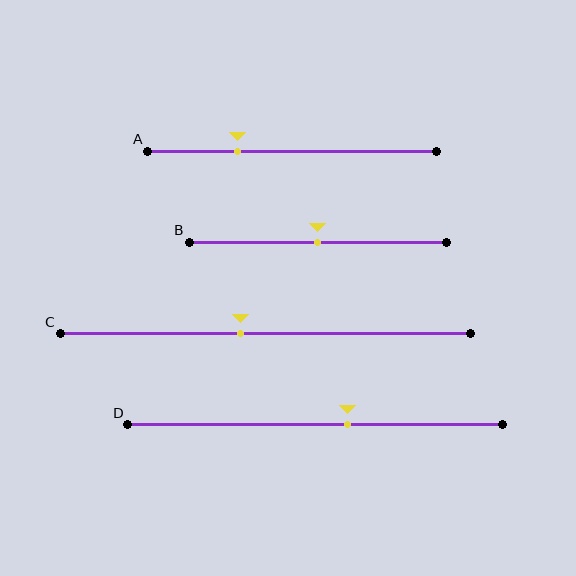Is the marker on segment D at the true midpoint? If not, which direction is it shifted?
No, the marker on segment D is shifted to the right by about 9% of the segment length.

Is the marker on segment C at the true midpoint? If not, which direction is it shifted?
No, the marker on segment C is shifted to the left by about 6% of the segment length.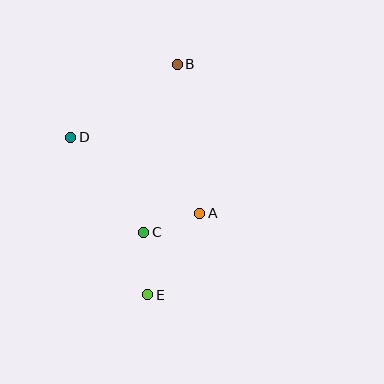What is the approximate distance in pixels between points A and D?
The distance between A and D is approximately 150 pixels.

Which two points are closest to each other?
Points A and C are closest to each other.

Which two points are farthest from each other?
Points B and E are farthest from each other.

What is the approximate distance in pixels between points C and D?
The distance between C and D is approximately 120 pixels.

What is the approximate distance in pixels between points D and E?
The distance between D and E is approximately 175 pixels.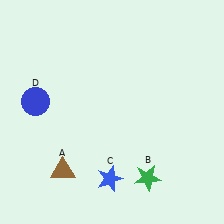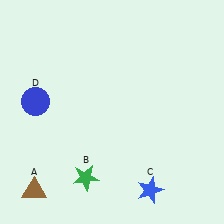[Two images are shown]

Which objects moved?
The objects that moved are: the brown triangle (A), the green star (B), the blue star (C).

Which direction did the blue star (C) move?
The blue star (C) moved right.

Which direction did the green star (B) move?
The green star (B) moved left.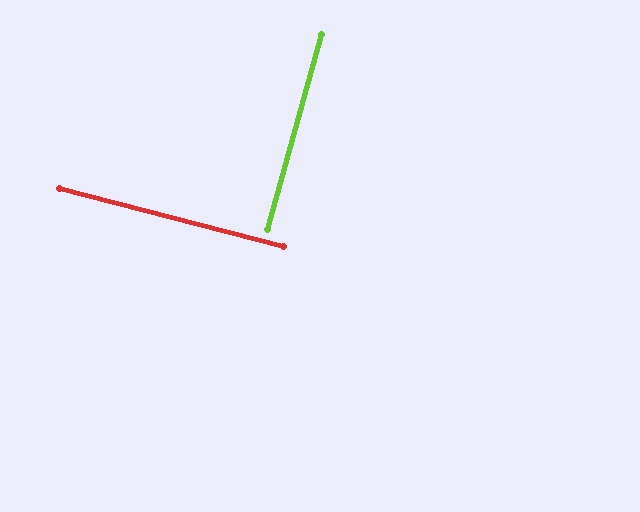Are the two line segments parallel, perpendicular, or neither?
Perpendicular — they meet at approximately 89°.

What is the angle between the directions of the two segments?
Approximately 89 degrees.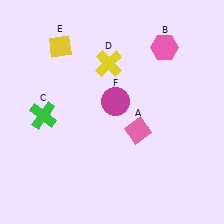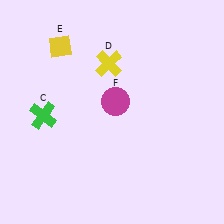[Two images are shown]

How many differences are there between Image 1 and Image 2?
There are 2 differences between the two images.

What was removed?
The pink hexagon (B), the pink diamond (A) were removed in Image 2.